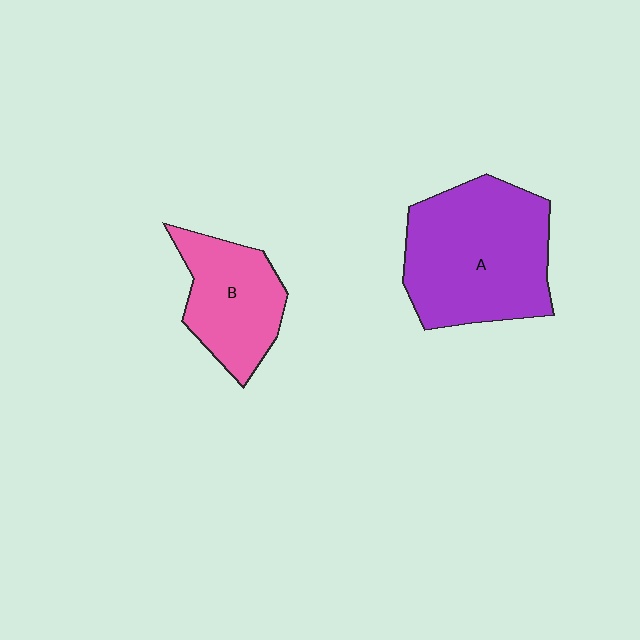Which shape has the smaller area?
Shape B (pink).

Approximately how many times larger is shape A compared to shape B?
Approximately 1.7 times.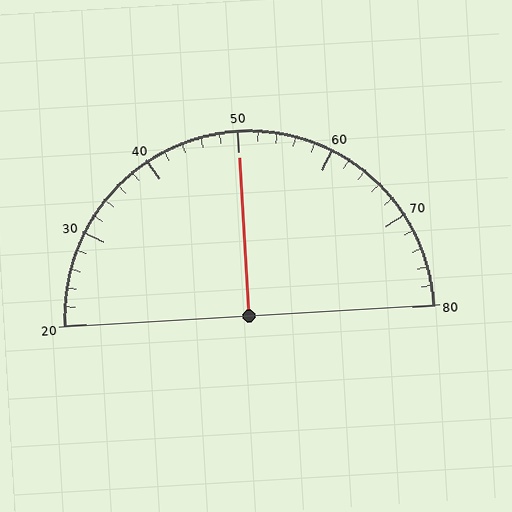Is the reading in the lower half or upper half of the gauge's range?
The reading is in the upper half of the range (20 to 80).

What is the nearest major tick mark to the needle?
The nearest major tick mark is 50.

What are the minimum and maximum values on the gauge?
The gauge ranges from 20 to 80.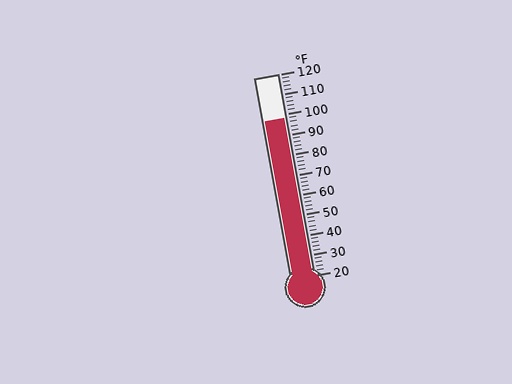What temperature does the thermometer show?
The thermometer shows approximately 98°F.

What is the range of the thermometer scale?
The thermometer scale ranges from 20°F to 120°F.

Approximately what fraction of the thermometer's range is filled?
The thermometer is filled to approximately 80% of its range.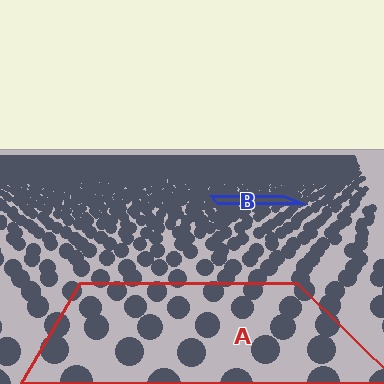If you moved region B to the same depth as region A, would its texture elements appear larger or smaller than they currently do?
They would appear larger. At a closer depth, the same texture elements are projected at a bigger on-screen size.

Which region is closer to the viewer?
Region A is closer. The texture elements there are larger and more spread out.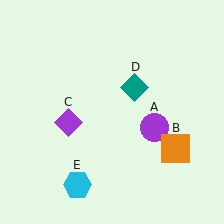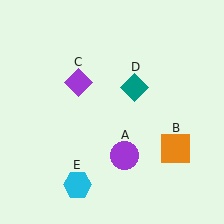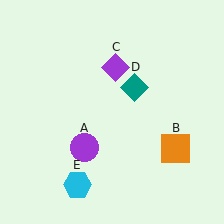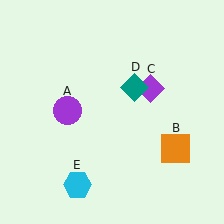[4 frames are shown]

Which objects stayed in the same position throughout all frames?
Orange square (object B) and teal diamond (object D) and cyan hexagon (object E) remained stationary.